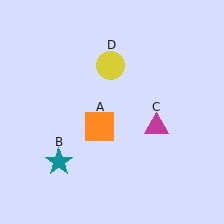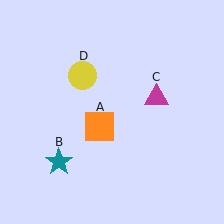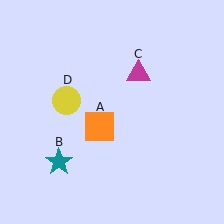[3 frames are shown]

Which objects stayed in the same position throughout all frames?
Orange square (object A) and teal star (object B) remained stationary.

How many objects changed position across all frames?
2 objects changed position: magenta triangle (object C), yellow circle (object D).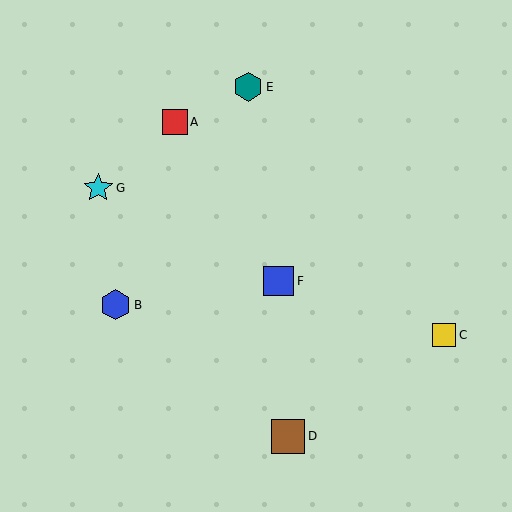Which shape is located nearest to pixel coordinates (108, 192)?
The cyan star (labeled G) at (98, 188) is nearest to that location.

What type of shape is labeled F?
Shape F is a blue square.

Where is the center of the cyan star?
The center of the cyan star is at (98, 188).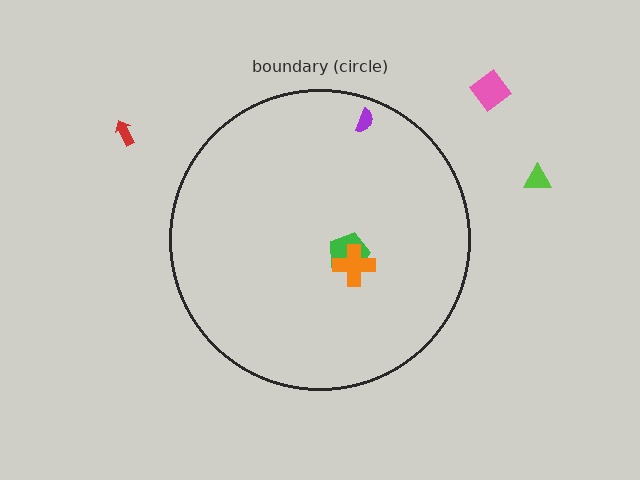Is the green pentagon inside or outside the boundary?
Inside.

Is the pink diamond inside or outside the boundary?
Outside.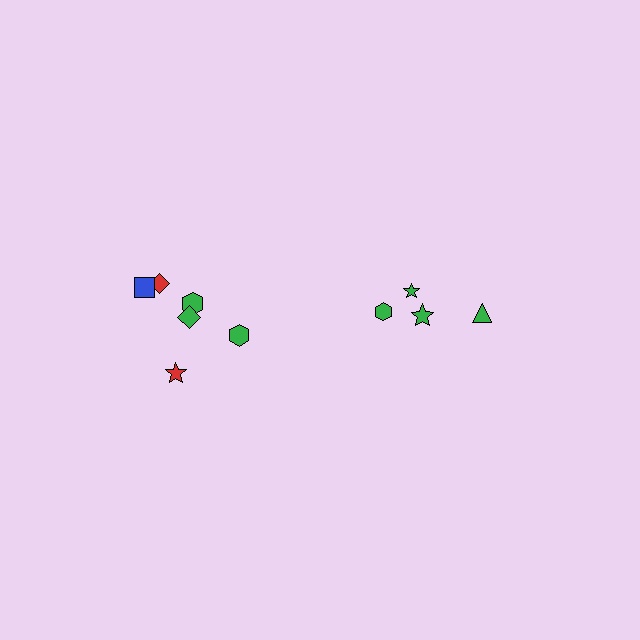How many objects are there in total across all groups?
There are 10 objects.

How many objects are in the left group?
There are 6 objects.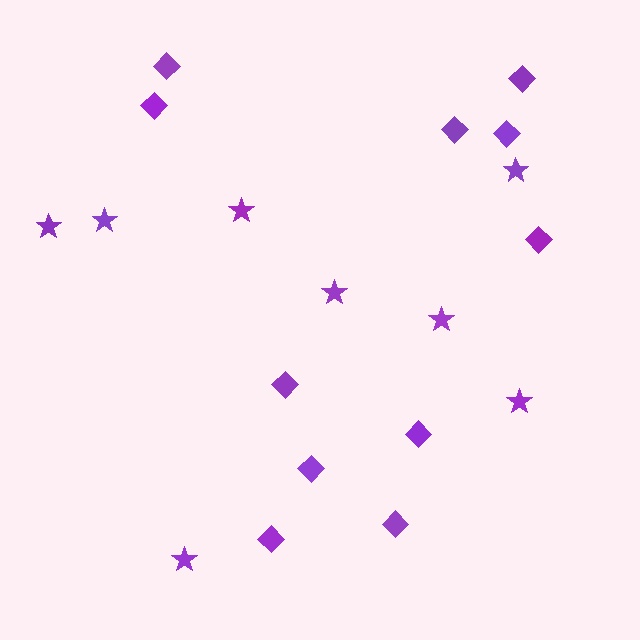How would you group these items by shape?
There are 2 groups: one group of diamonds (11) and one group of stars (8).